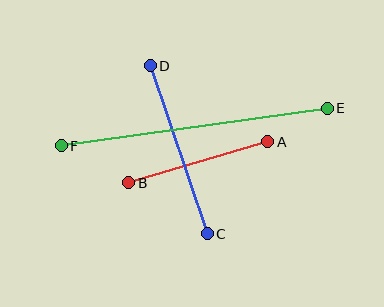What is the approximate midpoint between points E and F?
The midpoint is at approximately (194, 127) pixels.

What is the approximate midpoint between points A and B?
The midpoint is at approximately (198, 162) pixels.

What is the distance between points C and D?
The distance is approximately 177 pixels.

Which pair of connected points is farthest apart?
Points E and F are farthest apart.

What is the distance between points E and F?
The distance is approximately 269 pixels.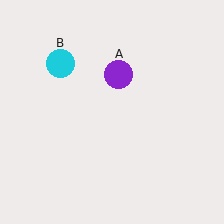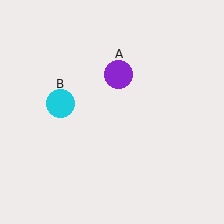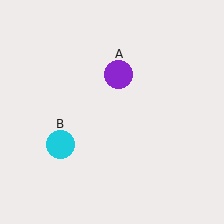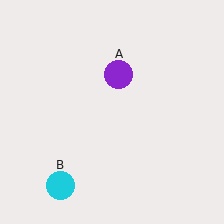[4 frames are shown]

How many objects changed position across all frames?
1 object changed position: cyan circle (object B).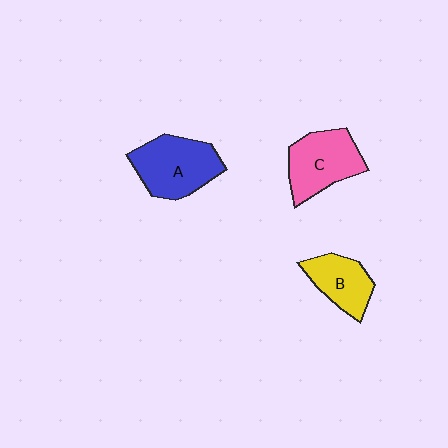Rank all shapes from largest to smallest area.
From largest to smallest: A (blue), C (pink), B (yellow).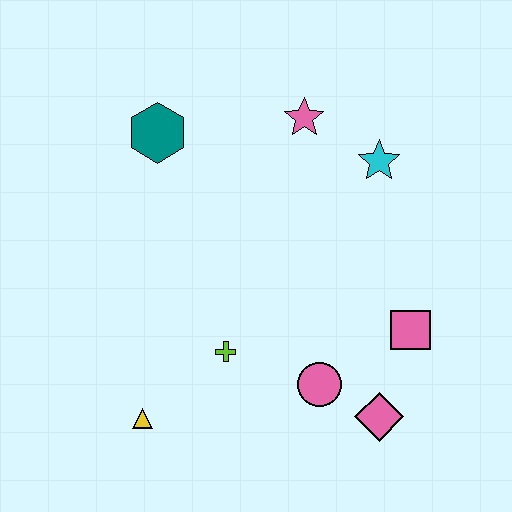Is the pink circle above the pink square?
No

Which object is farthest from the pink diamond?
The teal hexagon is farthest from the pink diamond.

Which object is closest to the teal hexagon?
The pink star is closest to the teal hexagon.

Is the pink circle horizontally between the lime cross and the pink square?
Yes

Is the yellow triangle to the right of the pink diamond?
No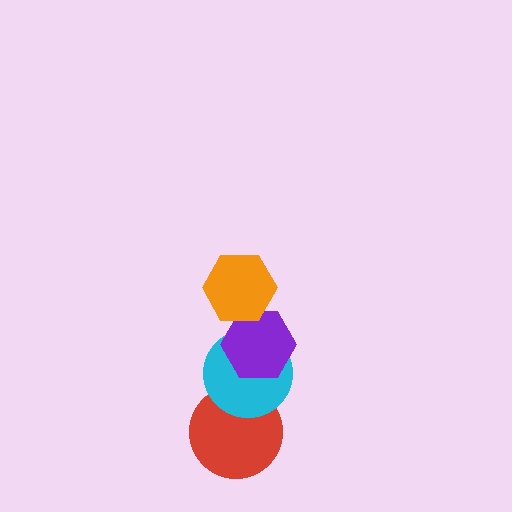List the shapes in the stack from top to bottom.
From top to bottom: the orange hexagon, the purple hexagon, the cyan circle, the red circle.